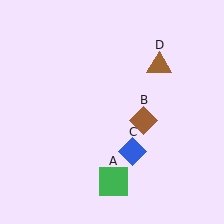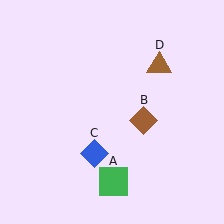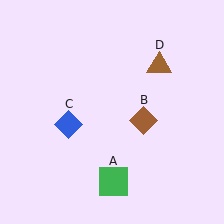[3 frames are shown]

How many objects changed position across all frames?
1 object changed position: blue diamond (object C).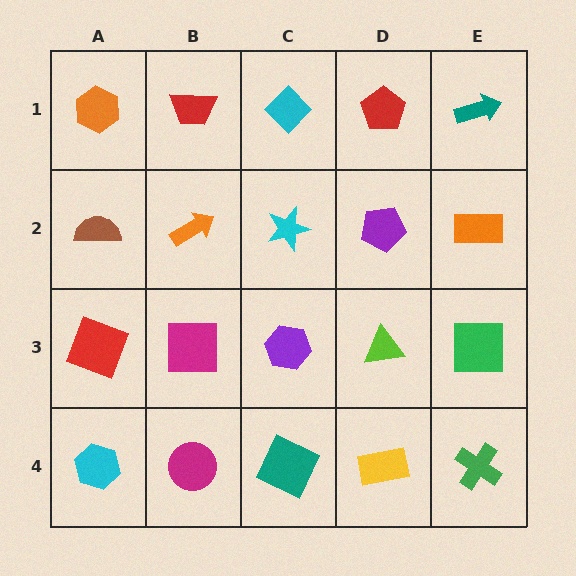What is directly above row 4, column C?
A purple hexagon.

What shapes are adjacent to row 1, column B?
An orange arrow (row 2, column B), an orange hexagon (row 1, column A), a cyan diamond (row 1, column C).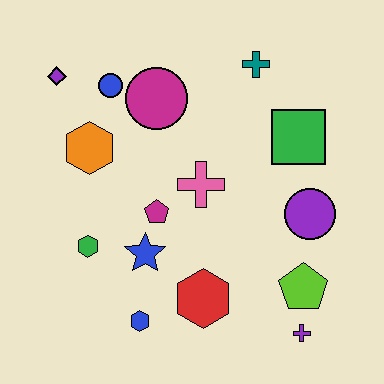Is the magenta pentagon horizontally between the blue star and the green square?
Yes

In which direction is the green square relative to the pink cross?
The green square is to the right of the pink cross.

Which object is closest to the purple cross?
The lime pentagon is closest to the purple cross.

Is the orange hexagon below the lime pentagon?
No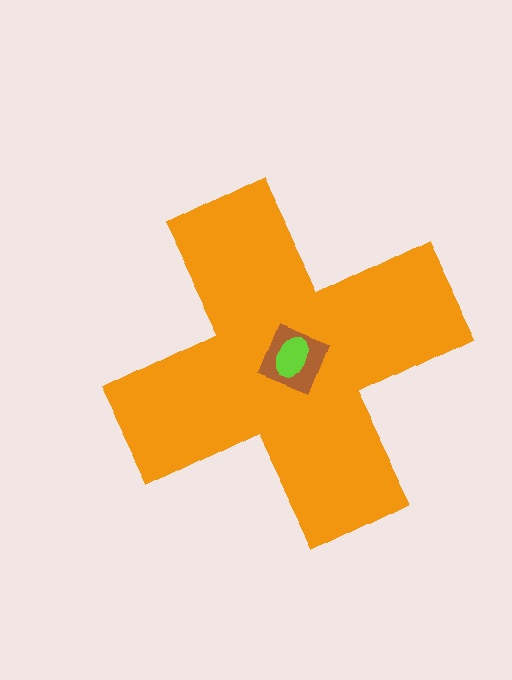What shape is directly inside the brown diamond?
The lime ellipse.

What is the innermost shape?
The lime ellipse.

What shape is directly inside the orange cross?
The brown diamond.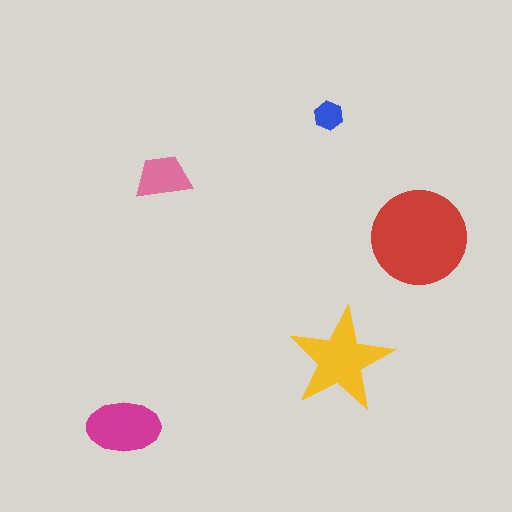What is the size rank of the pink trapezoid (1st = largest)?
4th.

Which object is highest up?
The blue hexagon is topmost.